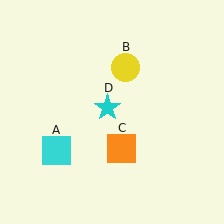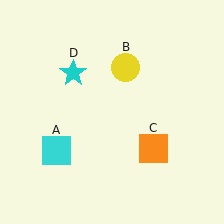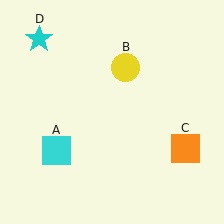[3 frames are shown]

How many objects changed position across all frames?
2 objects changed position: orange square (object C), cyan star (object D).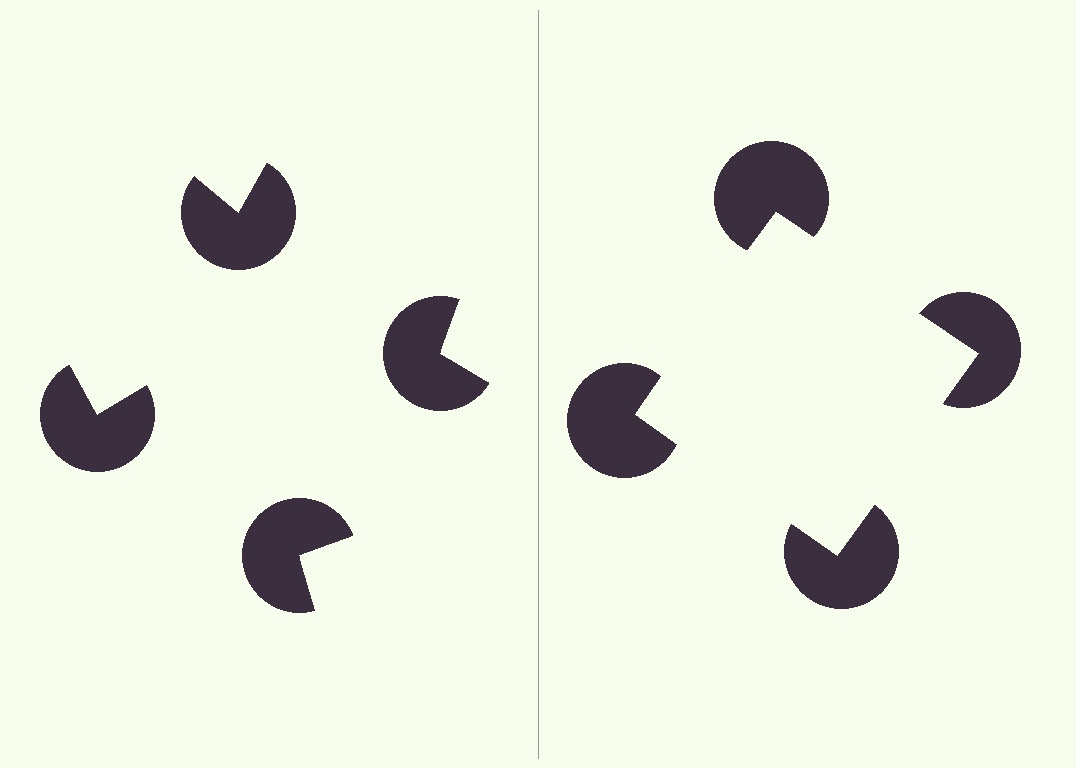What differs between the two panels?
The pac-man discs are positioned identically on both sides; only the wedge orientations differ. On the right they align to a square; on the left they are misaligned.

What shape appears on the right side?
An illusory square.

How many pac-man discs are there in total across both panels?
8 — 4 on each side.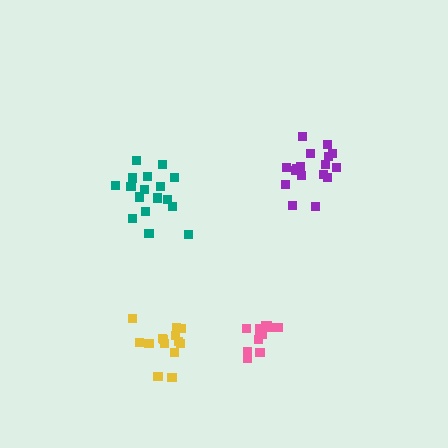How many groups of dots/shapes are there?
There are 4 groups.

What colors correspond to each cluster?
The clusters are colored: yellow, pink, teal, purple.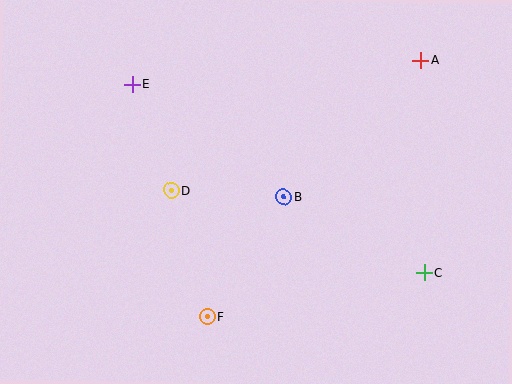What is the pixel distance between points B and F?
The distance between B and F is 143 pixels.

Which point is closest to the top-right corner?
Point A is closest to the top-right corner.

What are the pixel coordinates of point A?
Point A is at (421, 60).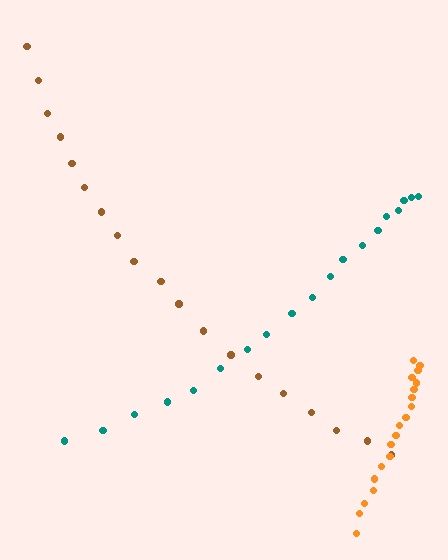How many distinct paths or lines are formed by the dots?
There are 3 distinct paths.